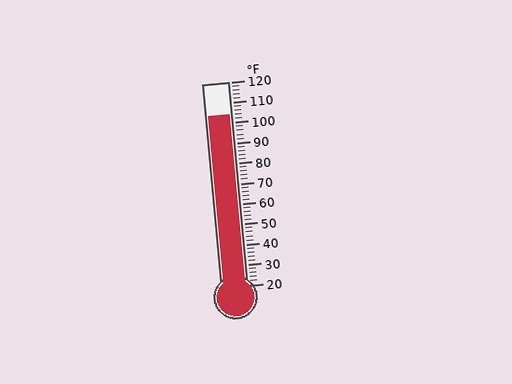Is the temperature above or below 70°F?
The temperature is above 70°F.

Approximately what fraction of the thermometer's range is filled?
The thermometer is filled to approximately 85% of its range.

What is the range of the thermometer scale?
The thermometer scale ranges from 20°F to 120°F.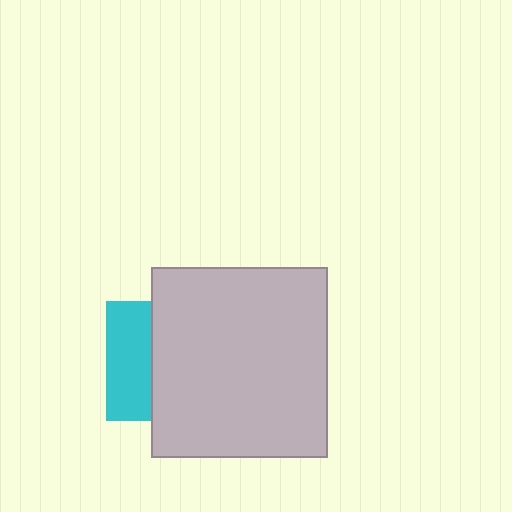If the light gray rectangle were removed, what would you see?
You would see the complete cyan square.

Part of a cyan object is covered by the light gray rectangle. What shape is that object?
It is a square.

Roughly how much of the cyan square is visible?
A small part of it is visible (roughly 38%).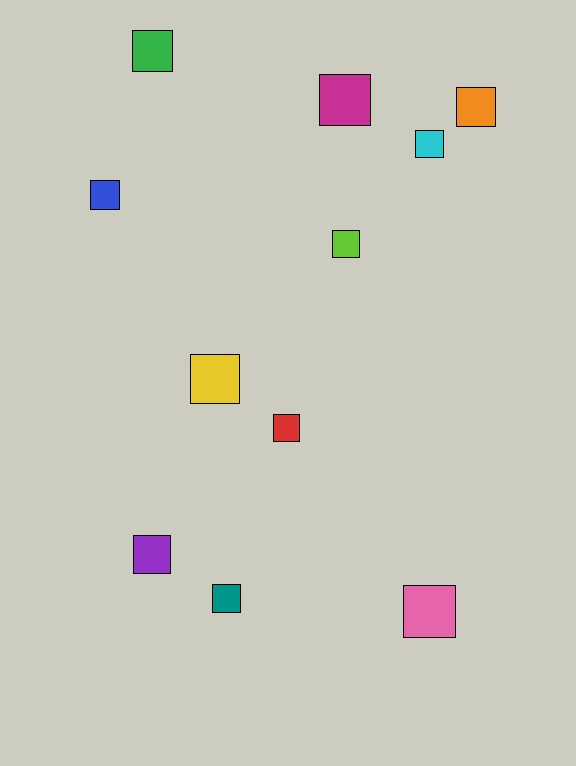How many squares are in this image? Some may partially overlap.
There are 11 squares.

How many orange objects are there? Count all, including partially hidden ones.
There is 1 orange object.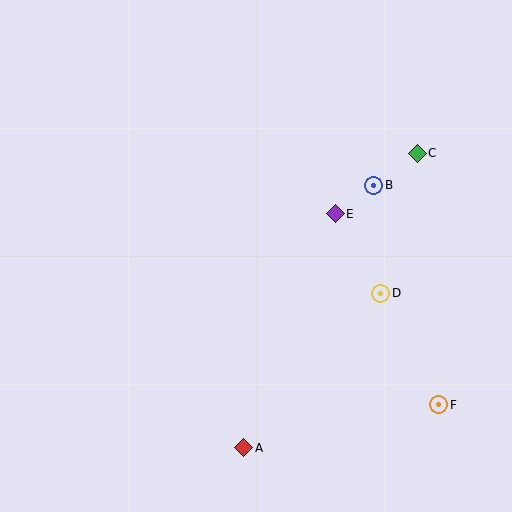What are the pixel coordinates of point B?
Point B is at (374, 185).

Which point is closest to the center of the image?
Point E at (335, 214) is closest to the center.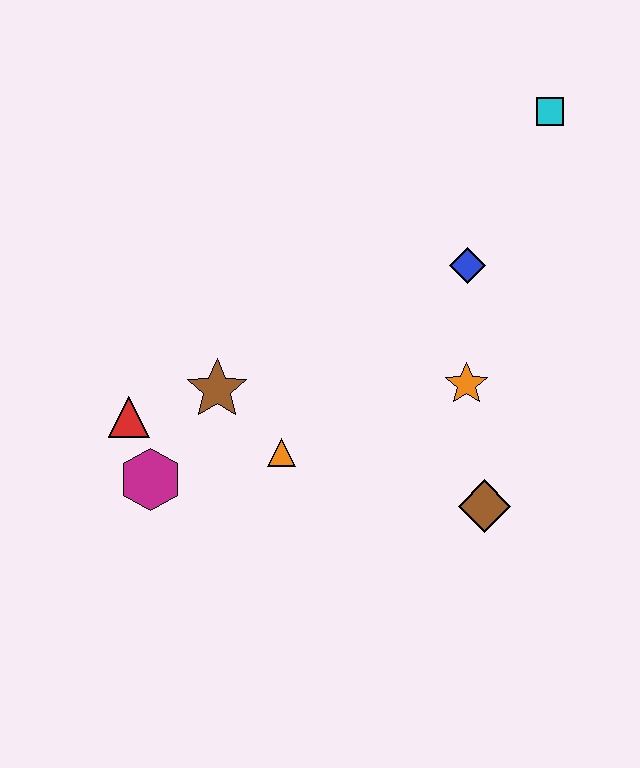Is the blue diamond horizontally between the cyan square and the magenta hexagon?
Yes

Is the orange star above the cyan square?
No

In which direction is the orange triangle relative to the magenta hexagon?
The orange triangle is to the right of the magenta hexagon.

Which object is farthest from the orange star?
The red triangle is farthest from the orange star.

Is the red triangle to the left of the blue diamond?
Yes